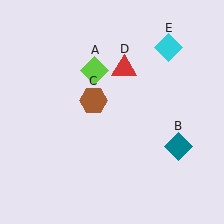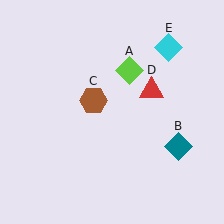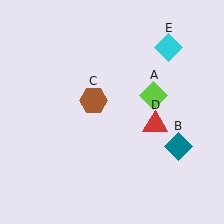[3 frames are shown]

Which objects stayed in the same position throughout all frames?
Teal diamond (object B) and brown hexagon (object C) and cyan diamond (object E) remained stationary.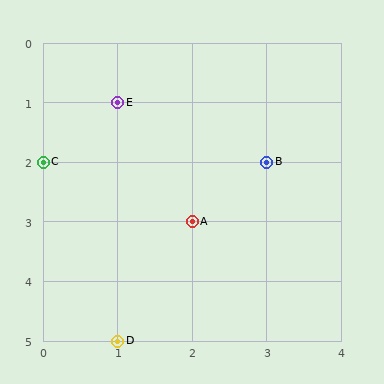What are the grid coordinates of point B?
Point B is at grid coordinates (3, 2).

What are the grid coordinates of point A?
Point A is at grid coordinates (2, 3).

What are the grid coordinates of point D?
Point D is at grid coordinates (1, 5).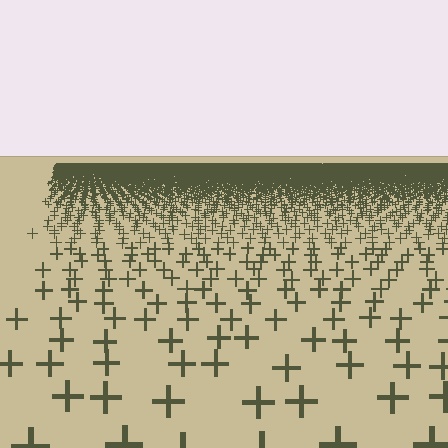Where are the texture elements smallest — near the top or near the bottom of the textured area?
Near the top.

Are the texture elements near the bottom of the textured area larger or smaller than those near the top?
Larger. Near the bottom, elements are closer to the viewer and appear at a bigger on-screen size.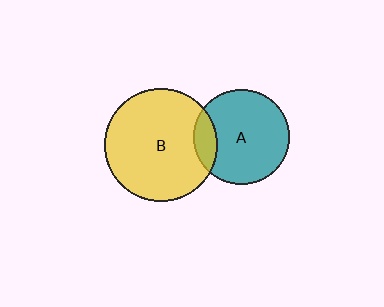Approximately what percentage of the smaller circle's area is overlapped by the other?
Approximately 15%.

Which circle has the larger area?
Circle B (yellow).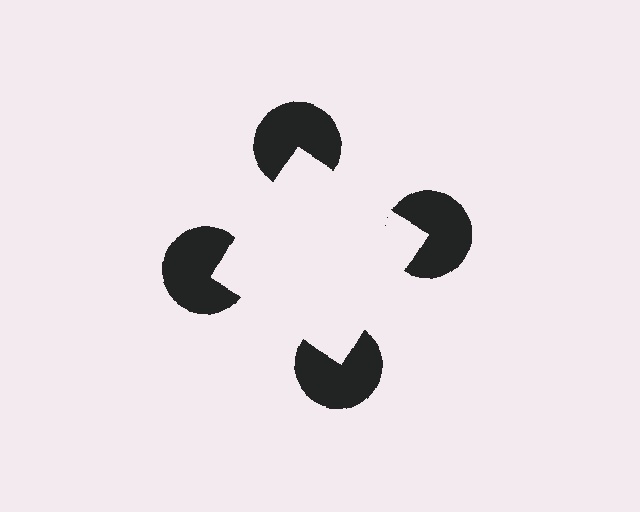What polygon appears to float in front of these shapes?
An illusory square — its edges are inferred from the aligned wedge cuts in the pac-man discs, not physically drawn.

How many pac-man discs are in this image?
There are 4 — one at each vertex of the illusory square.